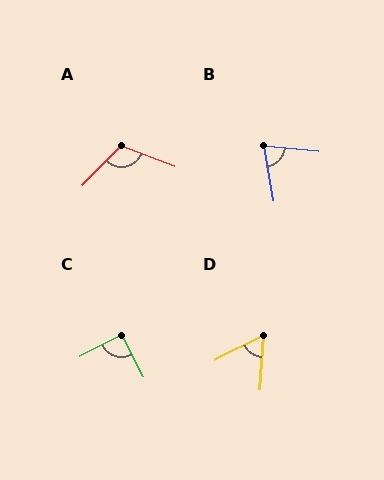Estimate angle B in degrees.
Approximately 74 degrees.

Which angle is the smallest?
D, at approximately 60 degrees.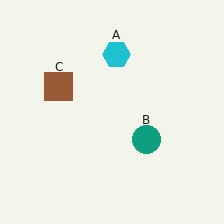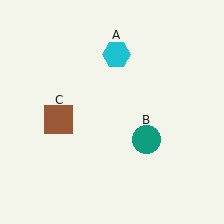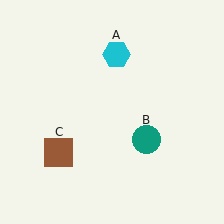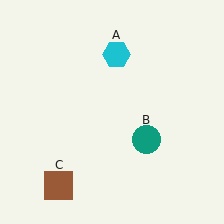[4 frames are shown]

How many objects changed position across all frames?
1 object changed position: brown square (object C).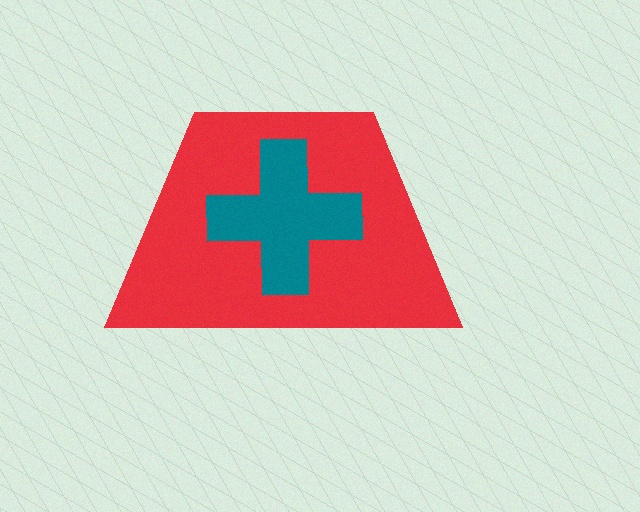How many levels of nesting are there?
2.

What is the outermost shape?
The red trapezoid.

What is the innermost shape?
The teal cross.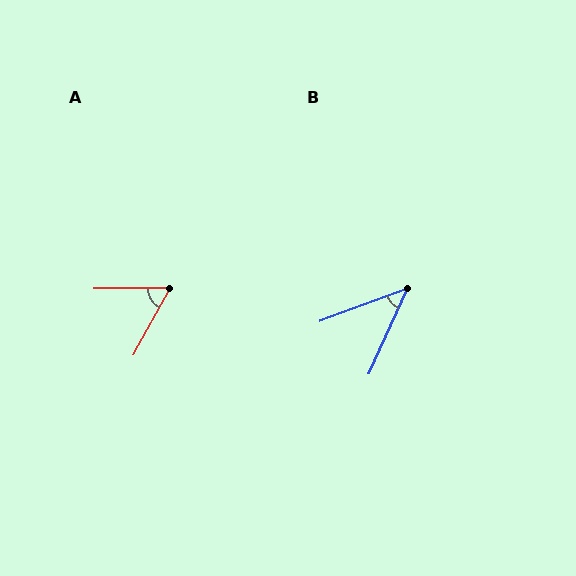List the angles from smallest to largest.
B (46°), A (61°).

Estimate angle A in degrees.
Approximately 61 degrees.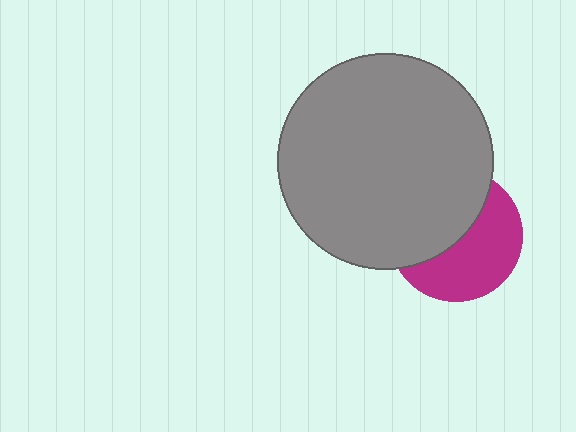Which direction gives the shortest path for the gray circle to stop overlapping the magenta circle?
Moving toward the upper-left gives the shortest separation.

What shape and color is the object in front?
The object in front is a gray circle.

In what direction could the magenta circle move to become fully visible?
The magenta circle could move toward the lower-right. That would shift it out from behind the gray circle entirely.